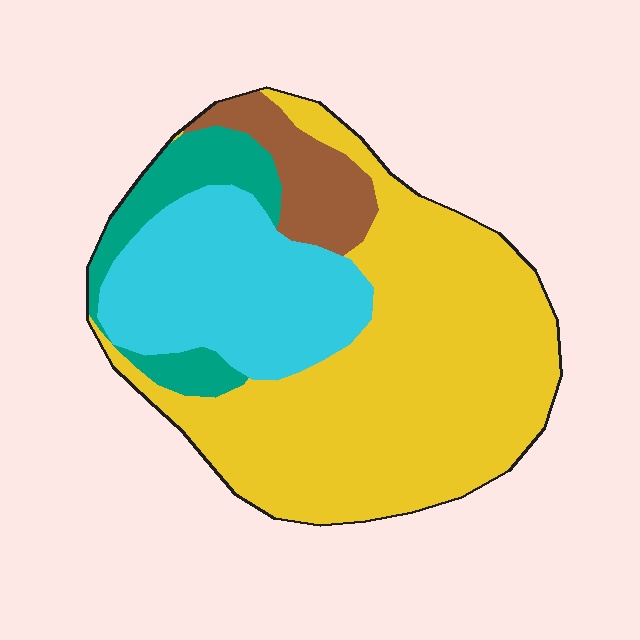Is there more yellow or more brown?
Yellow.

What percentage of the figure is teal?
Teal takes up less than a quarter of the figure.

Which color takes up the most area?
Yellow, at roughly 55%.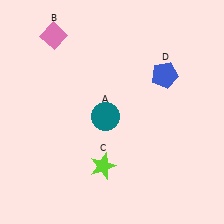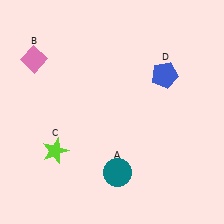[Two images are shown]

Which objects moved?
The objects that moved are: the teal circle (A), the pink diamond (B), the lime star (C).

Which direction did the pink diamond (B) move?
The pink diamond (B) moved down.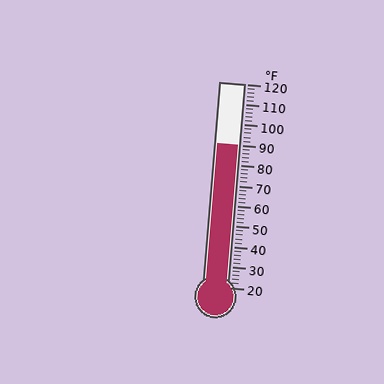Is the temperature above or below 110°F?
The temperature is below 110°F.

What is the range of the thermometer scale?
The thermometer scale ranges from 20°F to 120°F.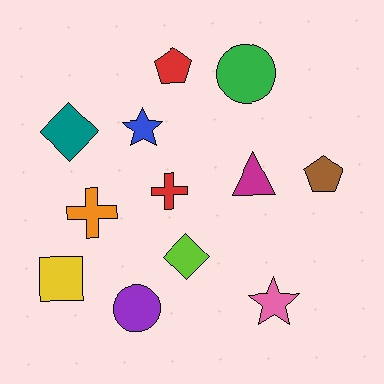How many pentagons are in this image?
There are 2 pentagons.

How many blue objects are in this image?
There is 1 blue object.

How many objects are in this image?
There are 12 objects.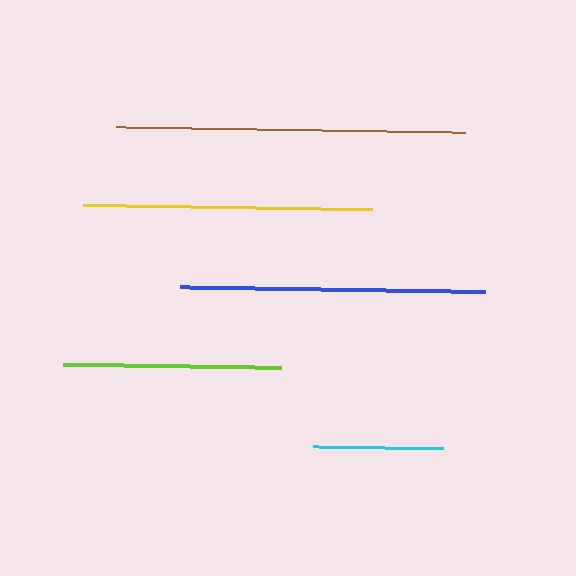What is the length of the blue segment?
The blue segment is approximately 305 pixels long.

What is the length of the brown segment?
The brown segment is approximately 350 pixels long.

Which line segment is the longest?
The brown line is the longest at approximately 350 pixels.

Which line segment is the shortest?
The cyan line is the shortest at approximately 130 pixels.